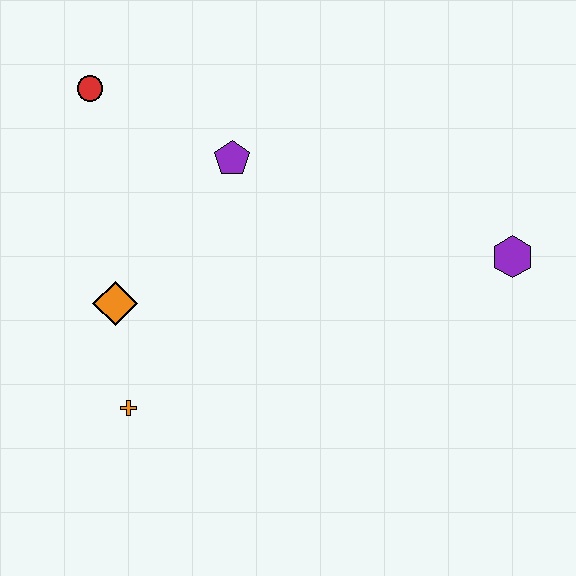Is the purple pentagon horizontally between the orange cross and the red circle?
No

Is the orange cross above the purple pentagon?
No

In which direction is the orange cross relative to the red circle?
The orange cross is below the red circle.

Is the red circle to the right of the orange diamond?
No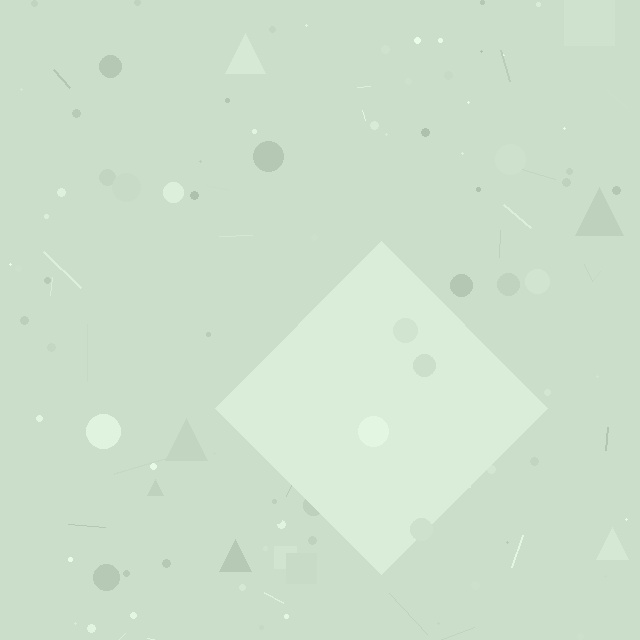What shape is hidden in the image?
A diamond is hidden in the image.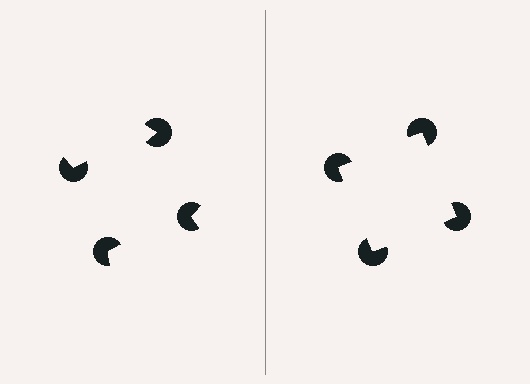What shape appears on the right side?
An illusory square.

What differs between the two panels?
The pac-man discs are positioned identically on both sides; only the wedge orientations differ. On the right they align to a square; on the left they are misaligned.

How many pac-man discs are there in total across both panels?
8 — 4 on each side.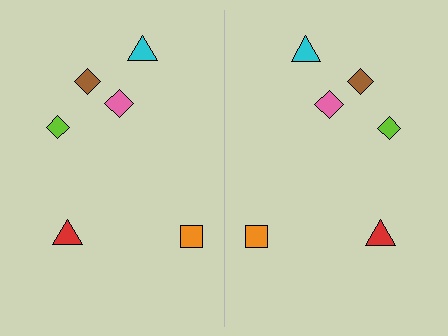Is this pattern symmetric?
Yes, this pattern has bilateral (reflection) symmetry.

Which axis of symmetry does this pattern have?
The pattern has a vertical axis of symmetry running through the center of the image.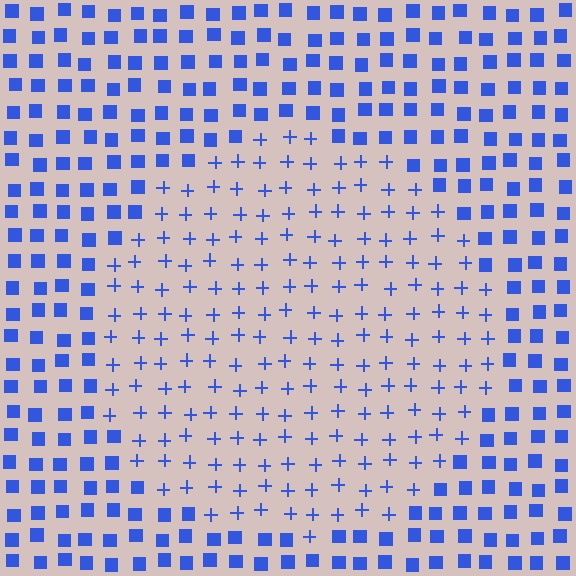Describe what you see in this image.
The image is filled with small blue elements arranged in a uniform grid. A circle-shaped region contains plus signs, while the surrounding area contains squares. The boundary is defined purely by the change in element shape.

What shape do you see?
I see a circle.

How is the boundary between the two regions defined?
The boundary is defined by a change in element shape: plus signs inside vs. squares outside. All elements share the same color and spacing.